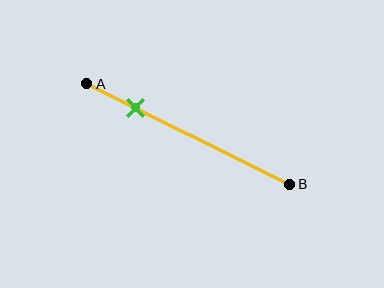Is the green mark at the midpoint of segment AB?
No, the mark is at about 25% from A, not at the 50% midpoint.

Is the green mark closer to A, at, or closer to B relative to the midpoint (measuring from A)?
The green mark is closer to point A than the midpoint of segment AB.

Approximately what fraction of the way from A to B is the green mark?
The green mark is approximately 25% of the way from A to B.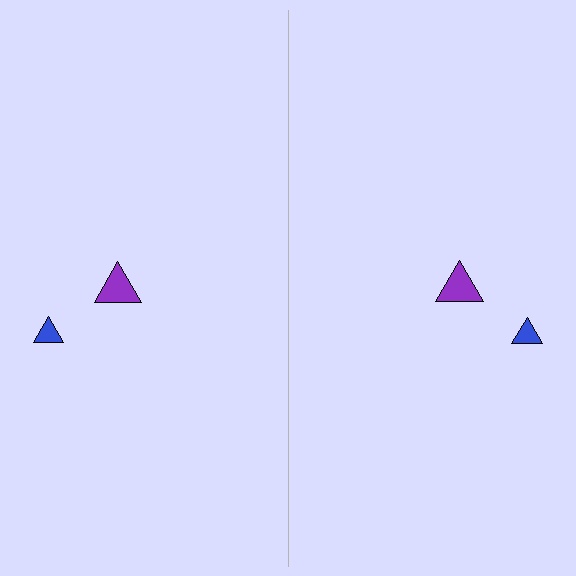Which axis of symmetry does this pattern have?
The pattern has a vertical axis of symmetry running through the center of the image.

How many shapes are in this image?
There are 4 shapes in this image.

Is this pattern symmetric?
Yes, this pattern has bilateral (reflection) symmetry.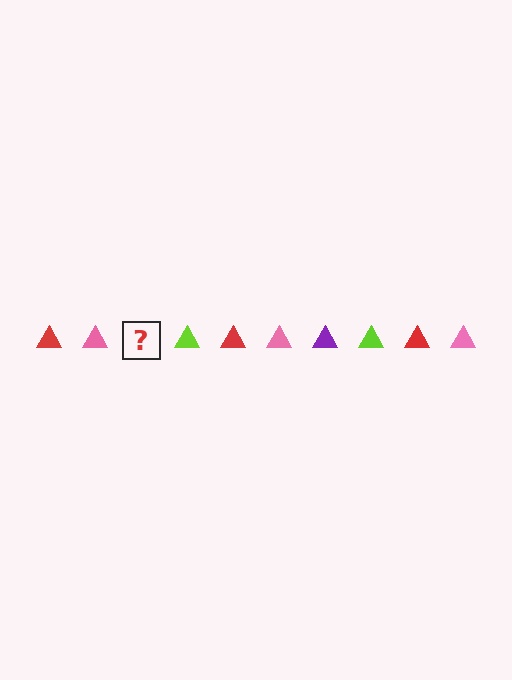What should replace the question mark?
The question mark should be replaced with a purple triangle.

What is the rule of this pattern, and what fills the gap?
The rule is that the pattern cycles through red, pink, purple, lime triangles. The gap should be filled with a purple triangle.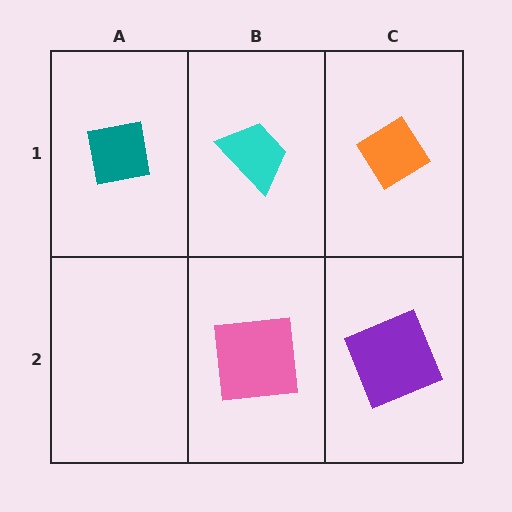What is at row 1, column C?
An orange diamond.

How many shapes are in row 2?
2 shapes.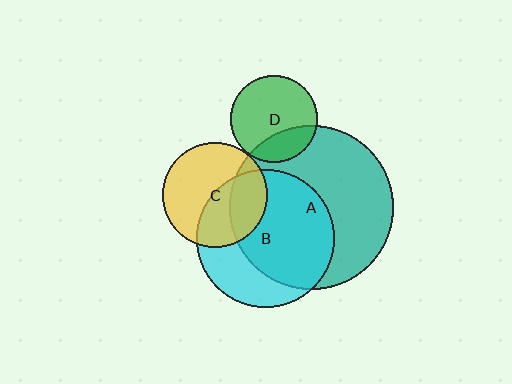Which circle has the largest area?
Circle A (teal).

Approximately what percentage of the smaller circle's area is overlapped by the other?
Approximately 25%.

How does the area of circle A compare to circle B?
Approximately 1.4 times.